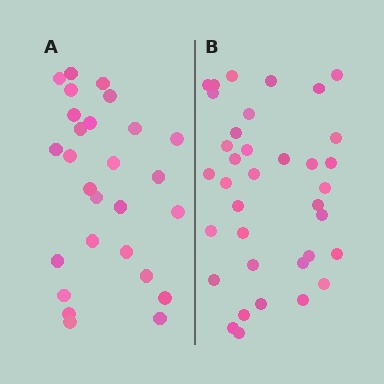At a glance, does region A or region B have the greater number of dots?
Region B (the right region) has more dots.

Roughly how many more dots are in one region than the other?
Region B has roughly 8 or so more dots than region A.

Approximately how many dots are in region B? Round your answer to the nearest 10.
About 40 dots. (The exact count is 36, which rounds to 40.)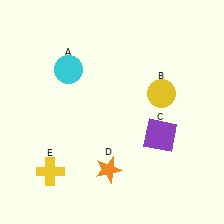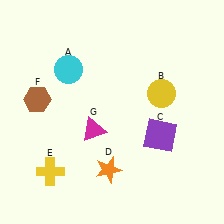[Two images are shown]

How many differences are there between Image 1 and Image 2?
There are 2 differences between the two images.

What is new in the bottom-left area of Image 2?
A magenta triangle (G) was added in the bottom-left area of Image 2.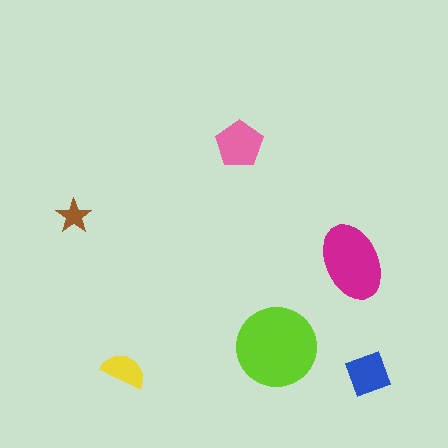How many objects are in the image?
There are 6 objects in the image.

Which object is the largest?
The lime circle.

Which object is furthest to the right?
The blue square is rightmost.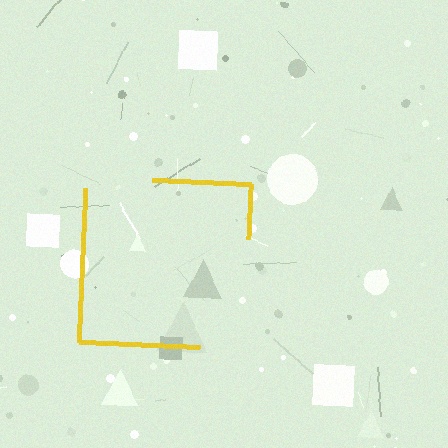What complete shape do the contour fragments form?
The contour fragments form a square.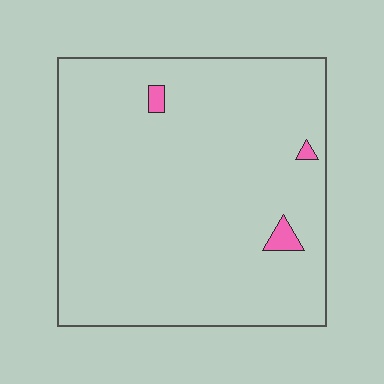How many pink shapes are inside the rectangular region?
3.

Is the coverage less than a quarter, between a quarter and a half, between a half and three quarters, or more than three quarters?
Less than a quarter.